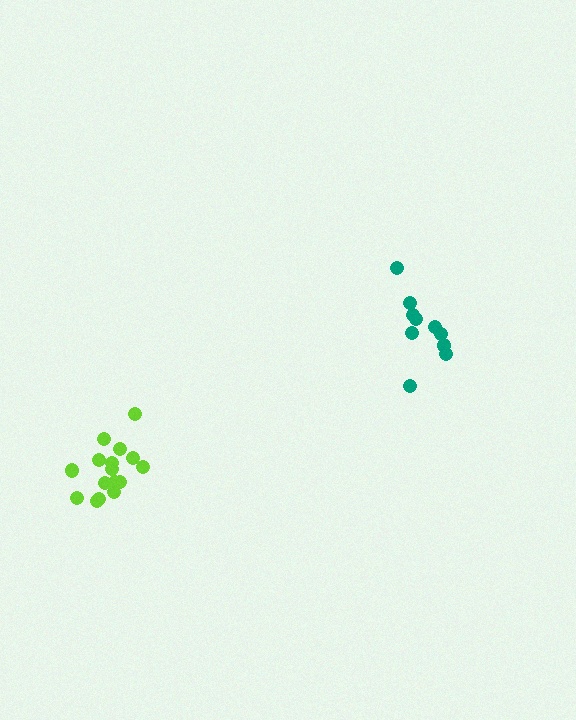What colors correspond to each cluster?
The clusters are colored: teal, lime.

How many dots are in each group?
Group 1: 11 dots, Group 2: 16 dots (27 total).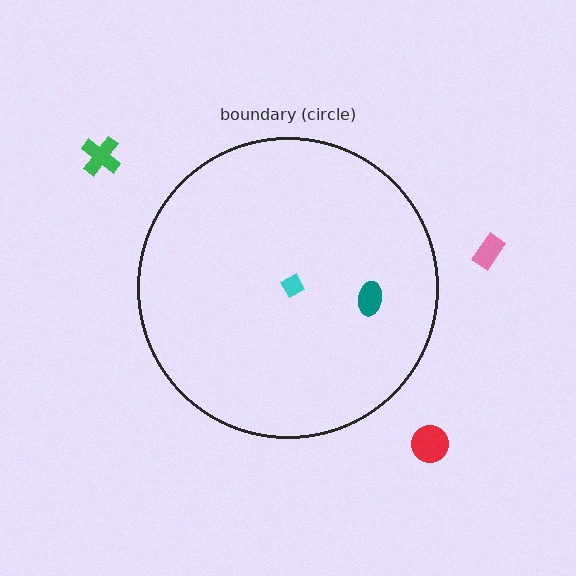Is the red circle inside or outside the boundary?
Outside.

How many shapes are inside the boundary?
2 inside, 3 outside.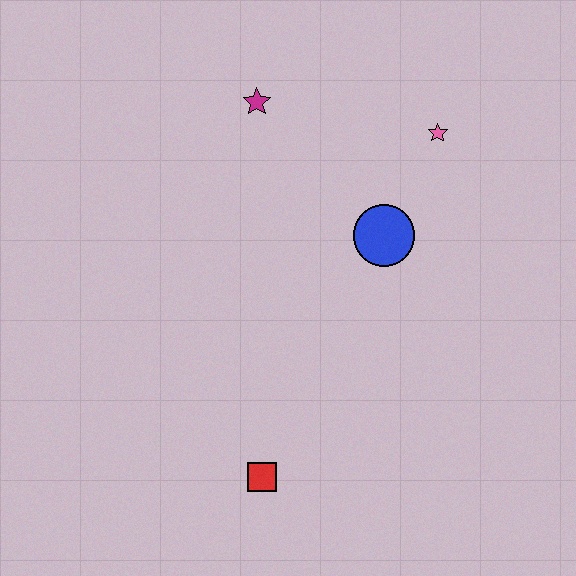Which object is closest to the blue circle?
The pink star is closest to the blue circle.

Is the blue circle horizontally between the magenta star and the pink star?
Yes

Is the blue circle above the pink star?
No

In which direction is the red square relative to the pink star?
The red square is below the pink star.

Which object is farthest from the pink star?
The red square is farthest from the pink star.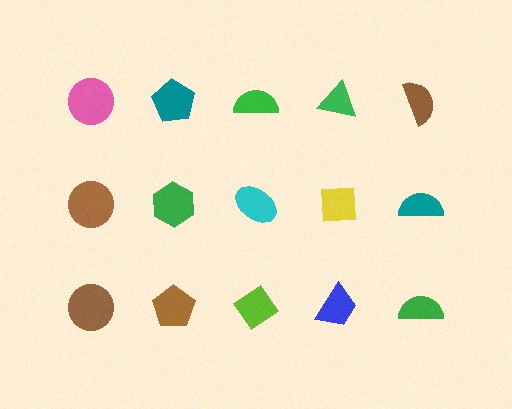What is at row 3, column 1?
A brown circle.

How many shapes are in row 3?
5 shapes.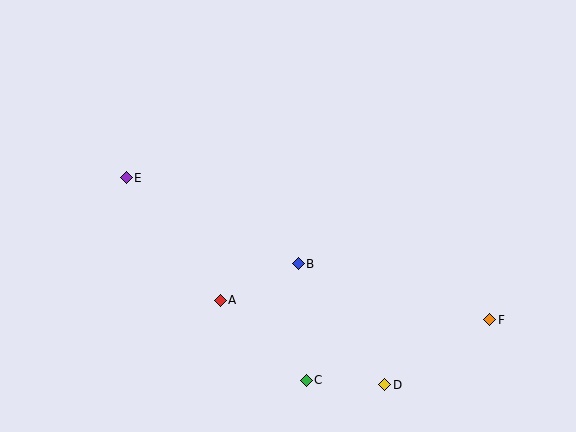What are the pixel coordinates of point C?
Point C is at (306, 380).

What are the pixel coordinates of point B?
Point B is at (298, 264).